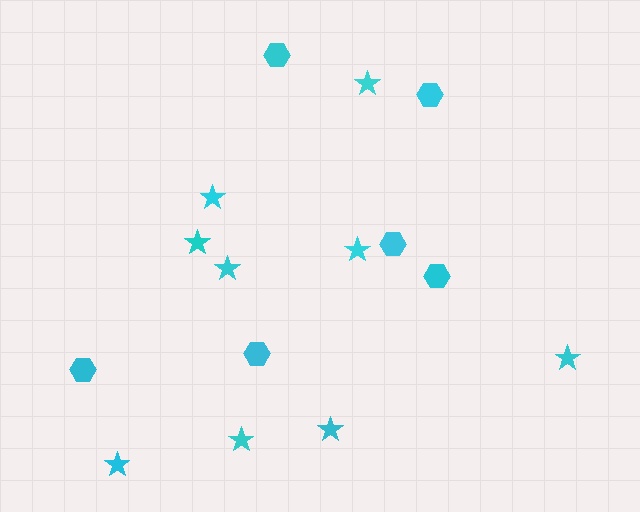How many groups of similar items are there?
There are 2 groups: one group of hexagons (6) and one group of stars (9).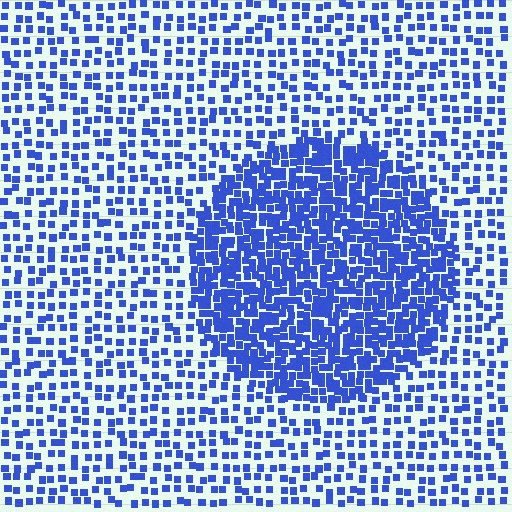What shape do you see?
I see a circle.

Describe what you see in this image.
The image contains small blue elements arranged at two different densities. A circle-shaped region is visible where the elements are more densely packed than the surrounding area.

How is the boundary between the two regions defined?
The boundary is defined by a change in element density (approximately 2.3x ratio). All elements are the same color, size, and shape.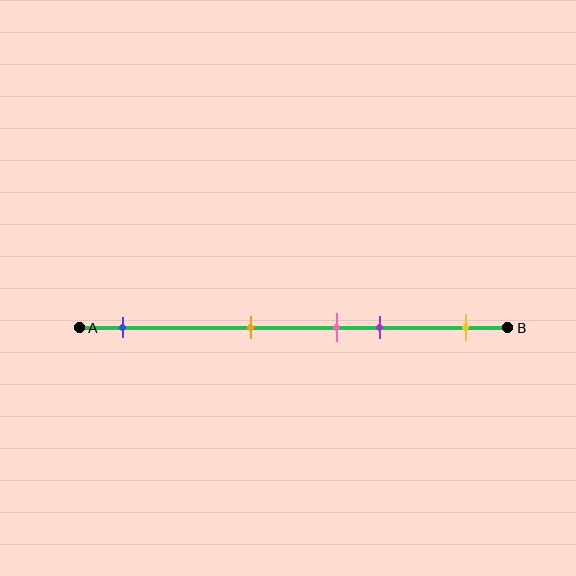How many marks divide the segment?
There are 5 marks dividing the segment.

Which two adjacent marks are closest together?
The pink and purple marks are the closest adjacent pair.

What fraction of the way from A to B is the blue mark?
The blue mark is approximately 10% (0.1) of the way from A to B.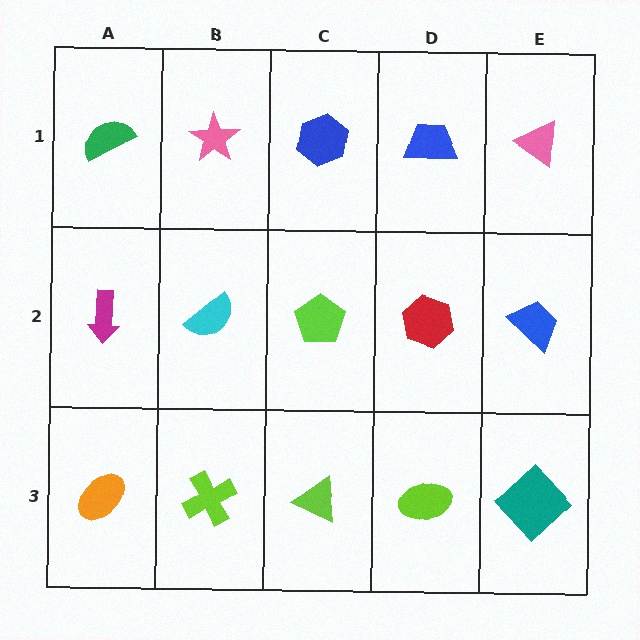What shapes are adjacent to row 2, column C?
A blue hexagon (row 1, column C), a lime triangle (row 3, column C), a cyan semicircle (row 2, column B), a red hexagon (row 2, column D).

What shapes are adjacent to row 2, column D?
A blue trapezoid (row 1, column D), a lime ellipse (row 3, column D), a lime pentagon (row 2, column C), a blue trapezoid (row 2, column E).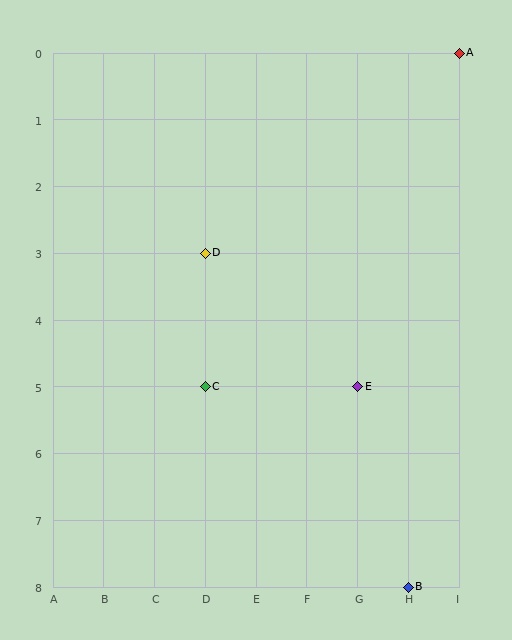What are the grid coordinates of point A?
Point A is at grid coordinates (I, 0).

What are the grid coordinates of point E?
Point E is at grid coordinates (G, 5).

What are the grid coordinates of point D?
Point D is at grid coordinates (D, 3).